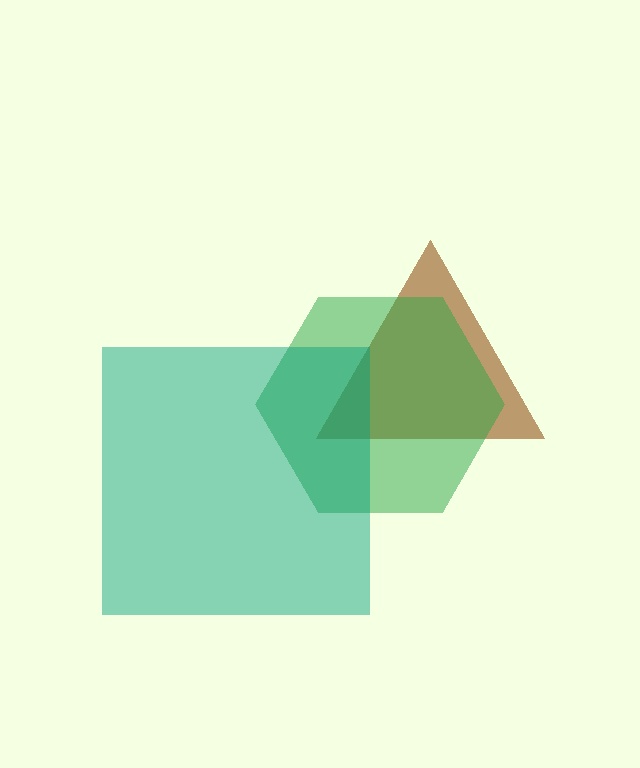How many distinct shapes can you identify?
There are 3 distinct shapes: a brown triangle, a green hexagon, a teal square.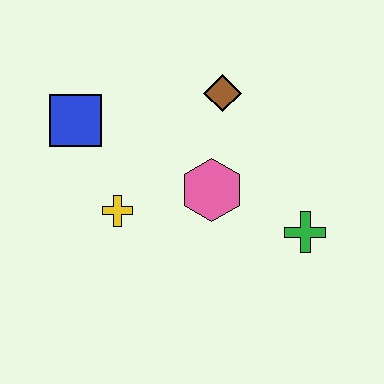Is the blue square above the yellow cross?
Yes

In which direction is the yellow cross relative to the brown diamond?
The yellow cross is below the brown diamond.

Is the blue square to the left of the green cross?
Yes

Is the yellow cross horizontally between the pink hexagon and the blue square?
Yes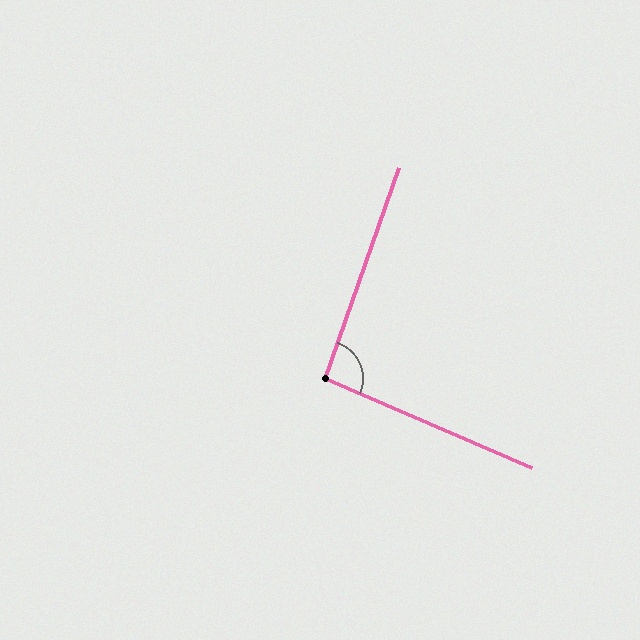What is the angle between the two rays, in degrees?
Approximately 94 degrees.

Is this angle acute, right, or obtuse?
It is approximately a right angle.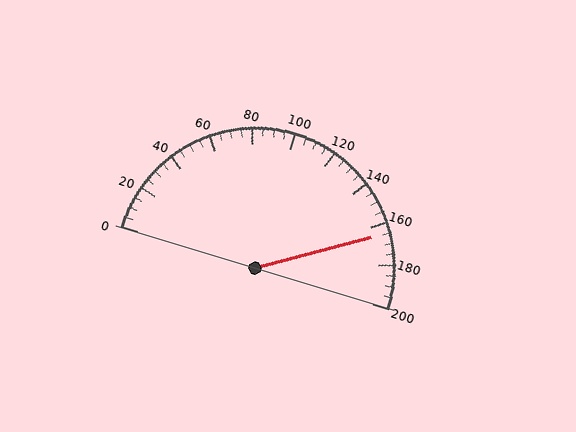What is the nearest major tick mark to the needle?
The nearest major tick mark is 160.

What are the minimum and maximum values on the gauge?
The gauge ranges from 0 to 200.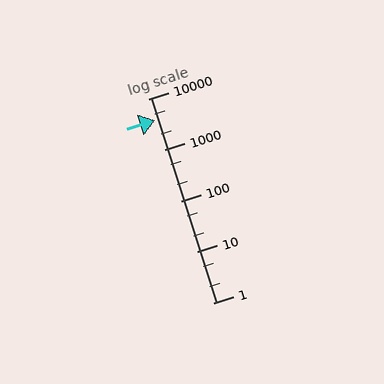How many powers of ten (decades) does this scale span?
The scale spans 4 decades, from 1 to 10000.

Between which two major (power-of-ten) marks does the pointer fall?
The pointer is between 1000 and 10000.